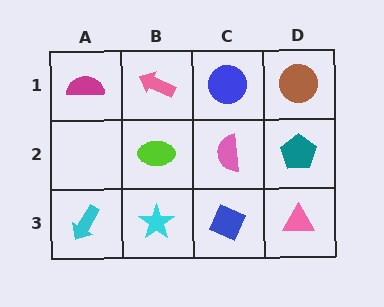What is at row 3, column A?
A cyan arrow.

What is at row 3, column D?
A pink triangle.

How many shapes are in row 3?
4 shapes.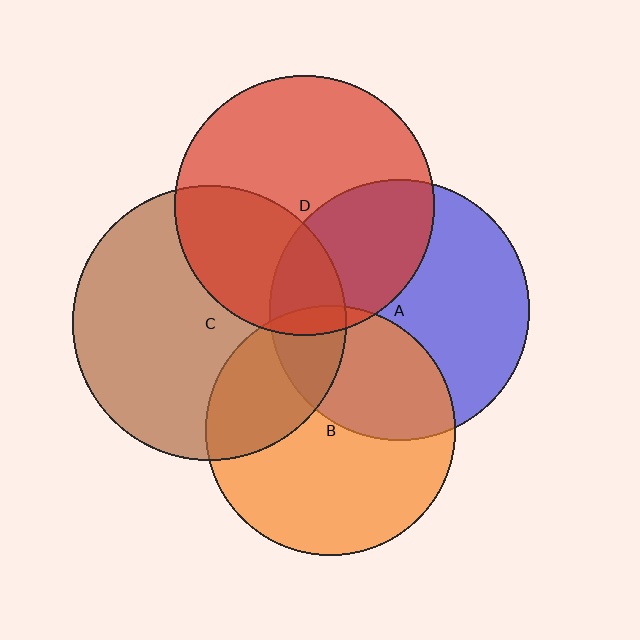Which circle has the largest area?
Circle C (brown).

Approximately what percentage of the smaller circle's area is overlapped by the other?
Approximately 20%.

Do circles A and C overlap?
Yes.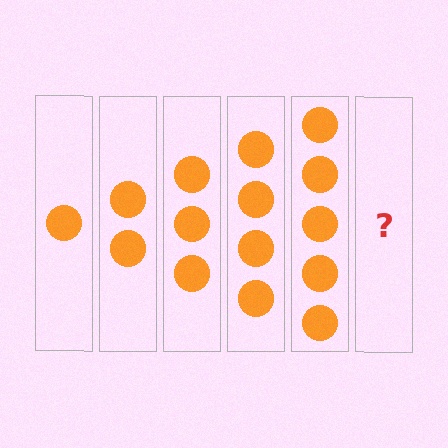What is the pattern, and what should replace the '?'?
The pattern is that each step adds one more circle. The '?' should be 6 circles.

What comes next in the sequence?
The next element should be 6 circles.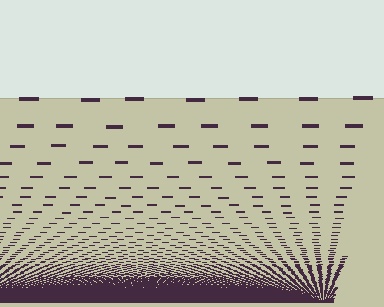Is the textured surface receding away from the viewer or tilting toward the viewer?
The surface appears to tilt toward the viewer. Texture elements get larger and sparser toward the top.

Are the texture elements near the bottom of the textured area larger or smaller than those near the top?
Smaller. The gradient is inverted — elements near the bottom are smaller and denser.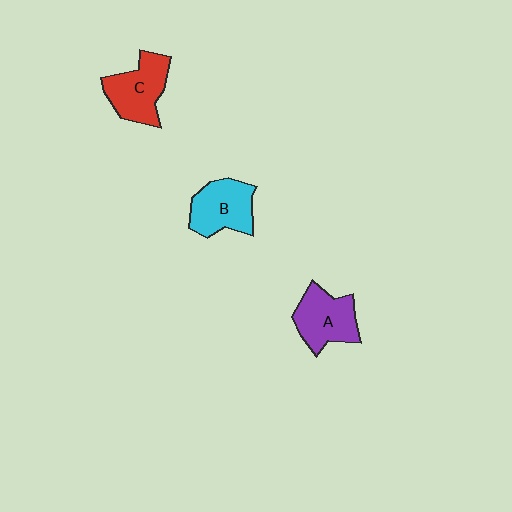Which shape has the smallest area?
Shape B (cyan).